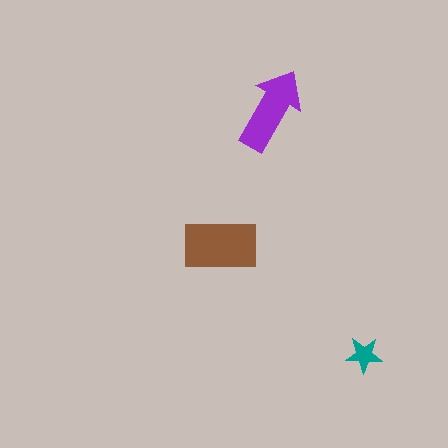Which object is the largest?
The brown rectangle.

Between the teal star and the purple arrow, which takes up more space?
The purple arrow.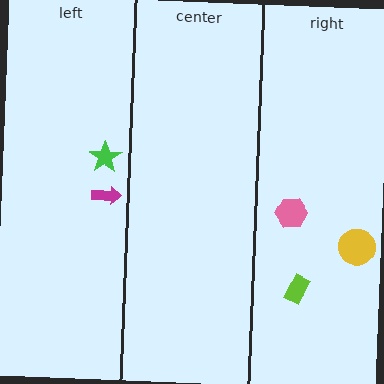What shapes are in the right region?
The lime rectangle, the pink hexagon, the yellow circle.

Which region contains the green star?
The left region.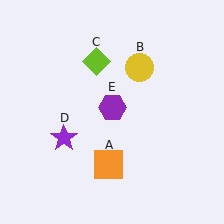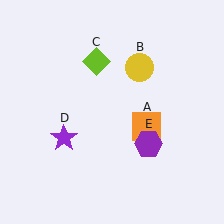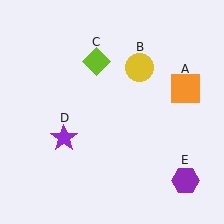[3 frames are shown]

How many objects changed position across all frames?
2 objects changed position: orange square (object A), purple hexagon (object E).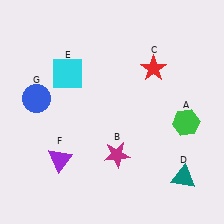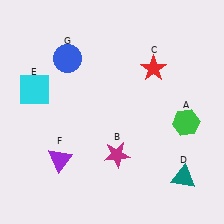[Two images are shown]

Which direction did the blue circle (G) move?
The blue circle (G) moved up.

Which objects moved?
The objects that moved are: the cyan square (E), the blue circle (G).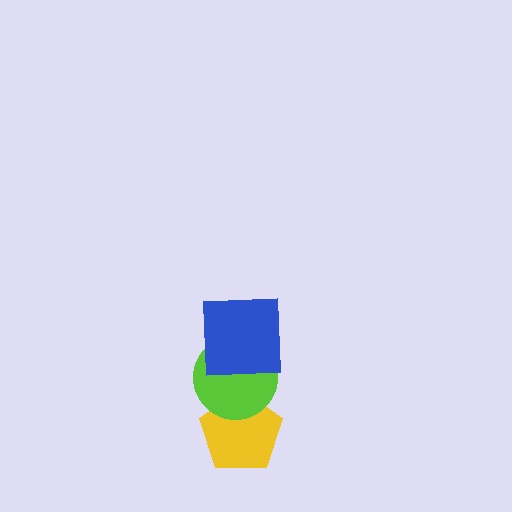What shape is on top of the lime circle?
The blue square is on top of the lime circle.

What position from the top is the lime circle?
The lime circle is 2nd from the top.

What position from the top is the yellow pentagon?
The yellow pentagon is 3rd from the top.